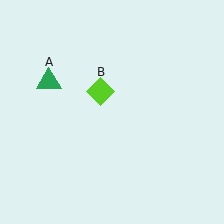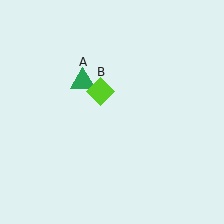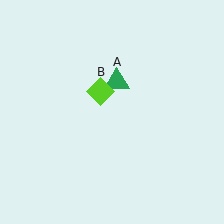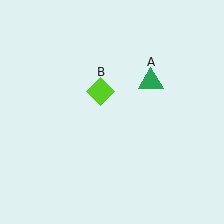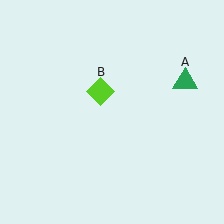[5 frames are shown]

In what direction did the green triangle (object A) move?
The green triangle (object A) moved right.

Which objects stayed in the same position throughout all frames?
Lime diamond (object B) remained stationary.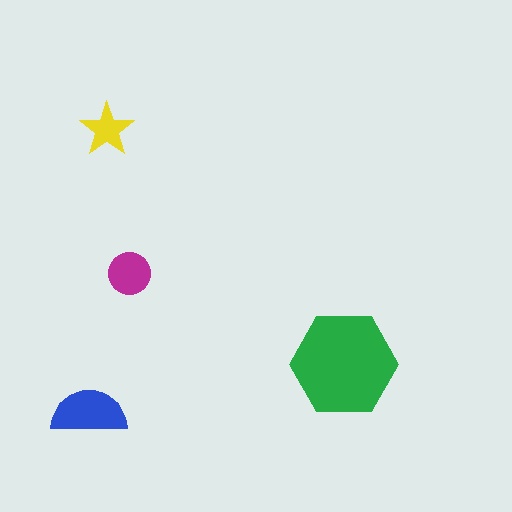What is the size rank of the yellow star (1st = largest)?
4th.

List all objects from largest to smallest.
The green hexagon, the blue semicircle, the magenta circle, the yellow star.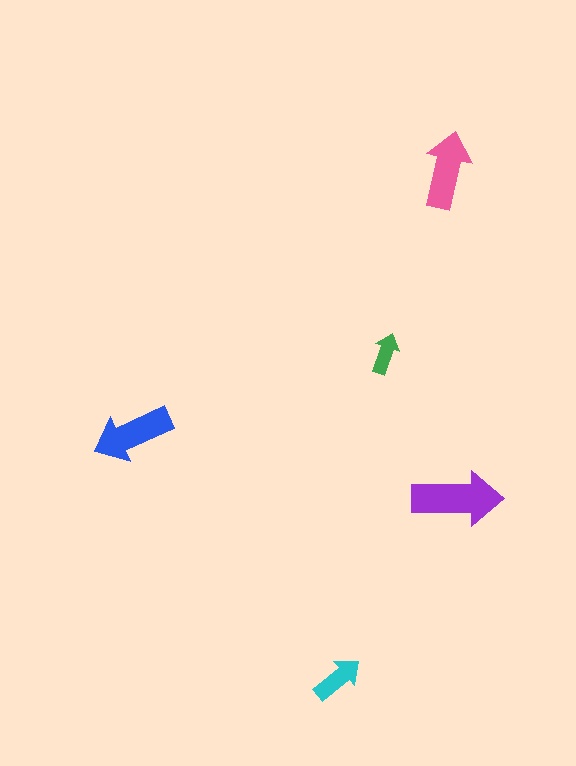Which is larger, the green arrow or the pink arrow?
The pink one.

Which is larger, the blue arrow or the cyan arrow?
The blue one.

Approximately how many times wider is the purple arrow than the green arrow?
About 2 times wider.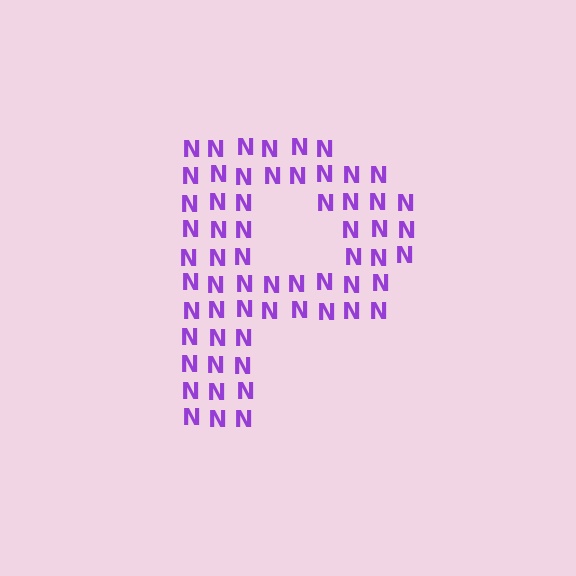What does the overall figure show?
The overall figure shows the letter P.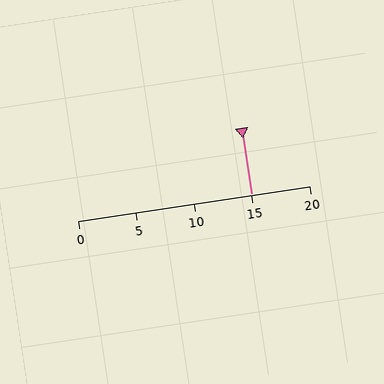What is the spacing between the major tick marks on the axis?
The major ticks are spaced 5 apart.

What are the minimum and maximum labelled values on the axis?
The axis runs from 0 to 20.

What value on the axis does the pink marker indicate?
The marker indicates approximately 15.